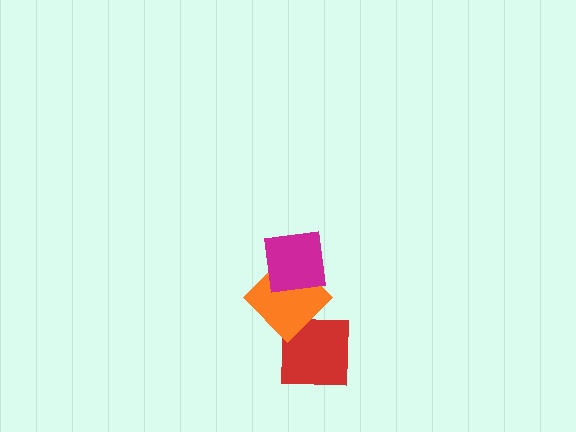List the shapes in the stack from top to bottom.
From top to bottom: the magenta square, the orange diamond, the red square.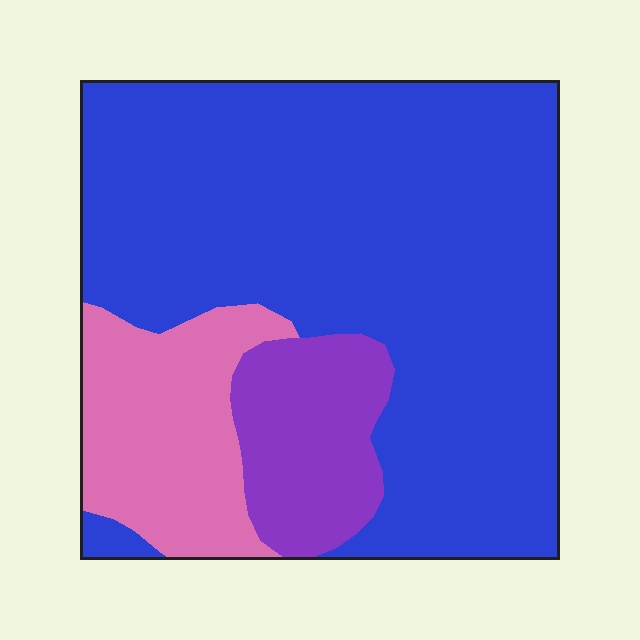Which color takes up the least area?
Purple, at roughly 15%.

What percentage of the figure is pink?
Pink covers roughly 15% of the figure.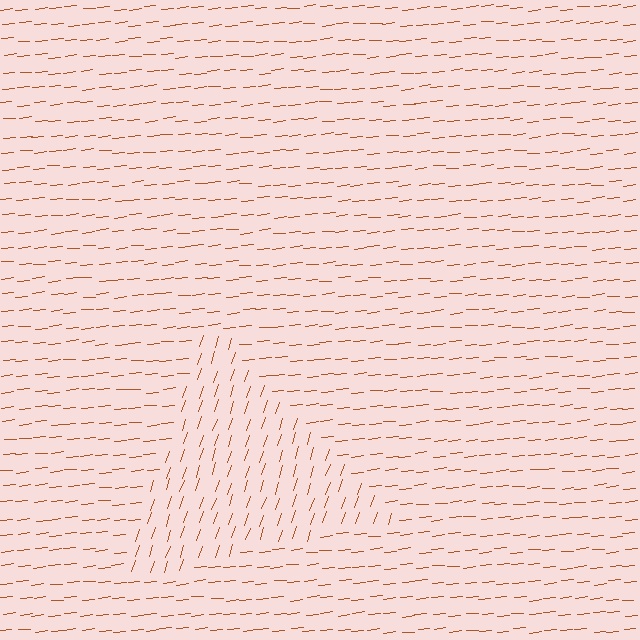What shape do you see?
I see a triangle.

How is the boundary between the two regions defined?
The boundary is defined purely by a change in line orientation (approximately 66 degrees difference). All lines are the same color and thickness.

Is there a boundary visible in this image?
Yes, there is a texture boundary formed by a change in line orientation.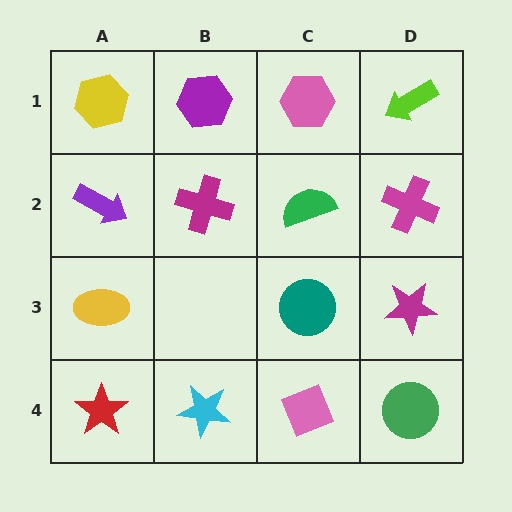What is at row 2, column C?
A green semicircle.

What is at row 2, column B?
A magenta cross.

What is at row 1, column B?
A purple hexagon.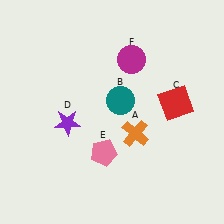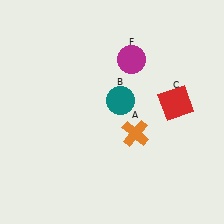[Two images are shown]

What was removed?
The purple star (D), the pink pentagon (E) were removed in Image 2.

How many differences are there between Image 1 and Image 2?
There are 2 differences between the two images.